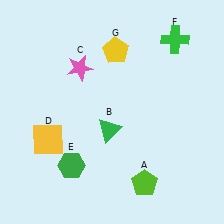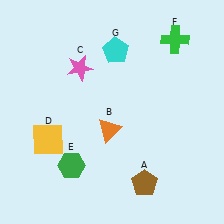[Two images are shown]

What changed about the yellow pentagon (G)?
In Image 1, G is yellow. In Image 2, it changed to cyan.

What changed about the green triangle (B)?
In Image 1, B is green. In Image 2, it changed to orange.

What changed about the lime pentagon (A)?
In Image 1, A is lime. In Image 2, it changed to brown.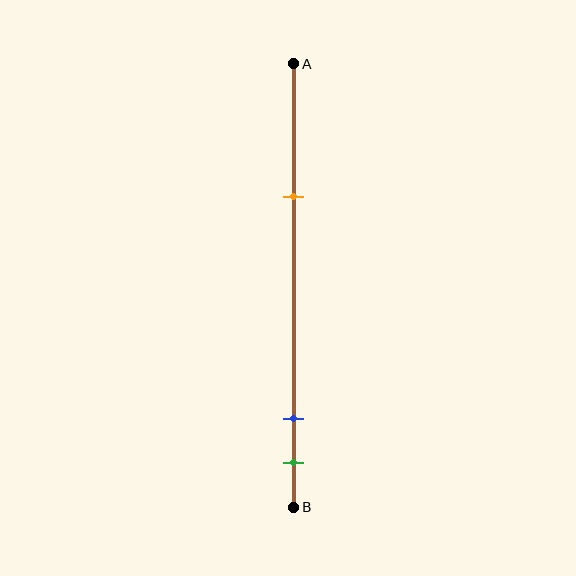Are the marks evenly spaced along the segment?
No, the marks are not evenly spaced.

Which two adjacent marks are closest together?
The blue and green marks are the closest adjacent pair.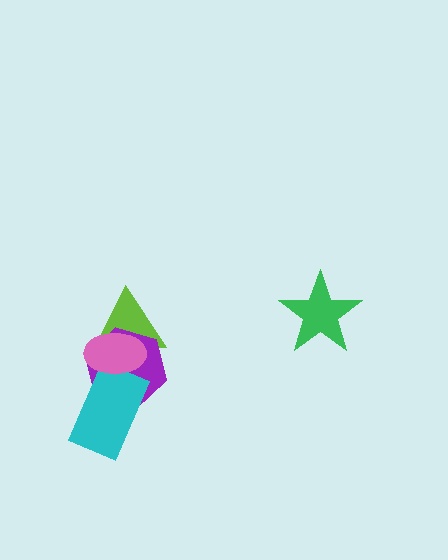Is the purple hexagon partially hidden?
Yes, it is partially covered by another shape.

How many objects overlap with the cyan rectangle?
2 objects overlap with the cyan rectangle.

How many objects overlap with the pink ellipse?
3 objects overlap with the pink ellipse.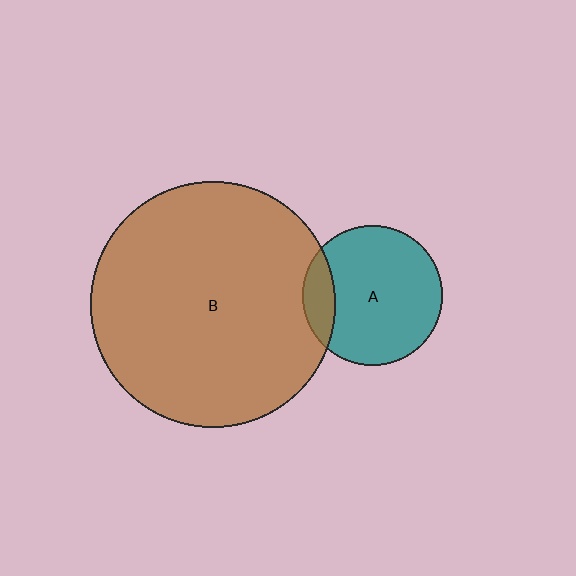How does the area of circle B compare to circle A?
Approximately 3.1 times.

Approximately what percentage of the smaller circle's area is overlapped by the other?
Approximately 15%.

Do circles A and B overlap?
Yes.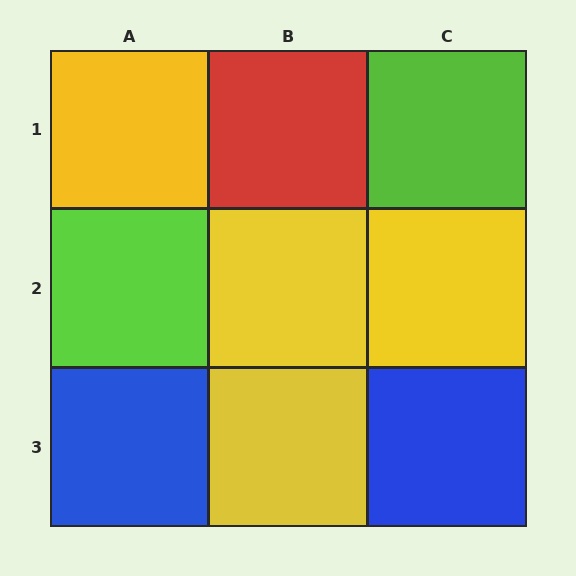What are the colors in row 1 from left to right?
Yellow, red, lime.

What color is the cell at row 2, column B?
Yellow.